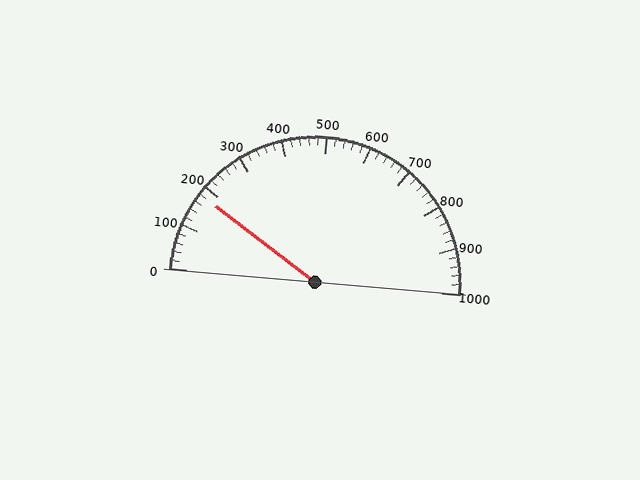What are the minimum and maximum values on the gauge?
The gauge ranges from 0 to 1000.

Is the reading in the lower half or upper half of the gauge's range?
The reading is in the lower half of the range (0 to 1000).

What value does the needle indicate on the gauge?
The needle indicates approximately 180.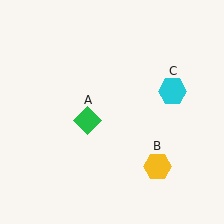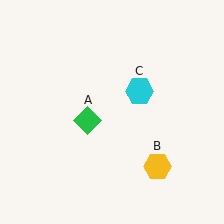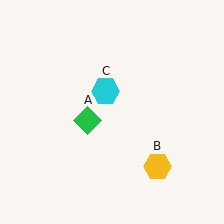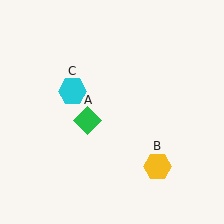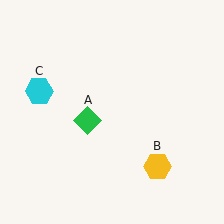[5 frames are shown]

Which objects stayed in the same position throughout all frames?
Green diamond (object A) and yellow hexagon (object B) remained stationary.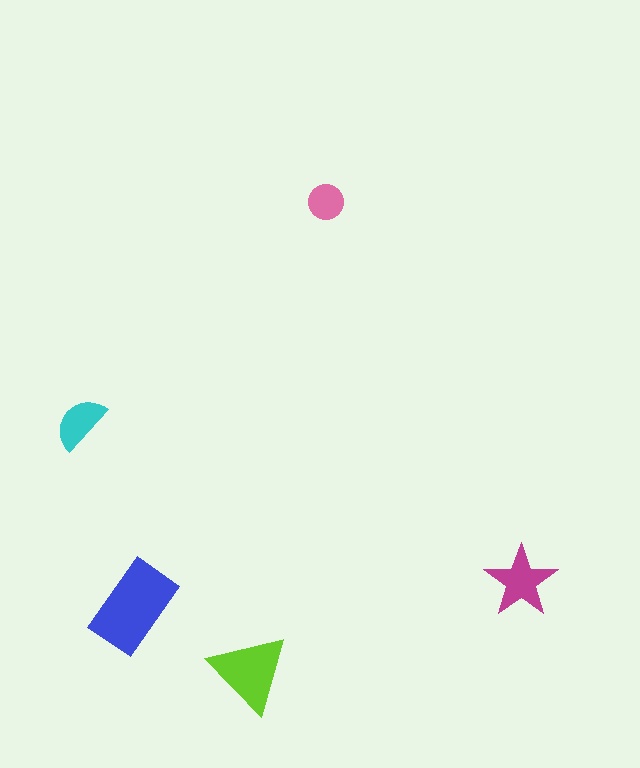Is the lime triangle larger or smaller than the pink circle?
Larger.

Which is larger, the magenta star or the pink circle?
The magenta star.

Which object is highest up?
The pink circle is topmost.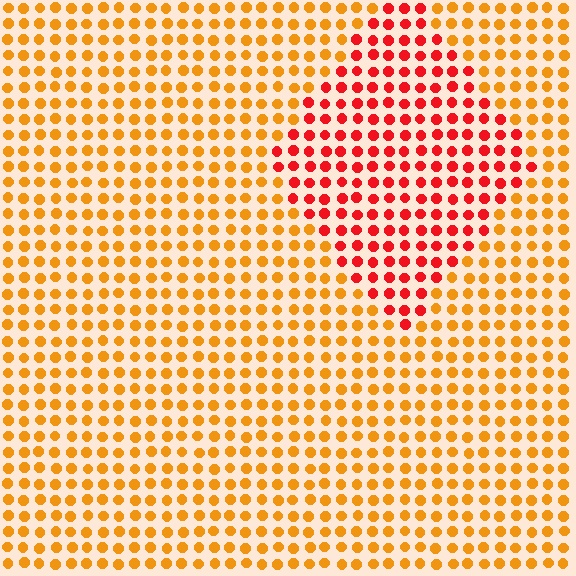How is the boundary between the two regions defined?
The boundary is defined purely by a slight shift in hue (about 39 degrees). Spacing, size, and orientation are identical on both sides.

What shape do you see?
I see a diamond.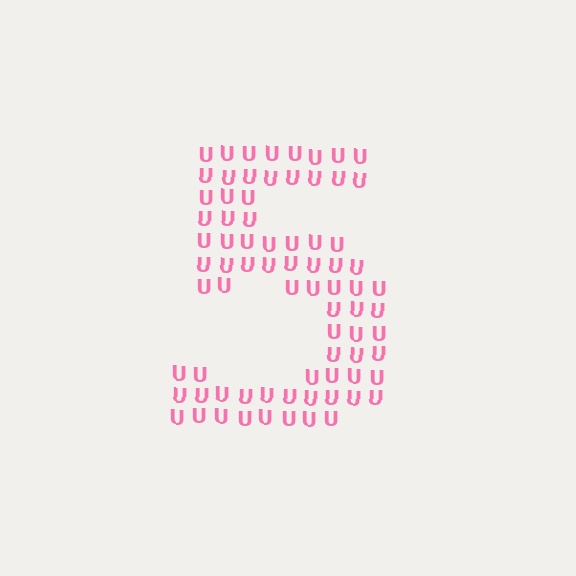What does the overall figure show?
The overall figure shows the digit 5.